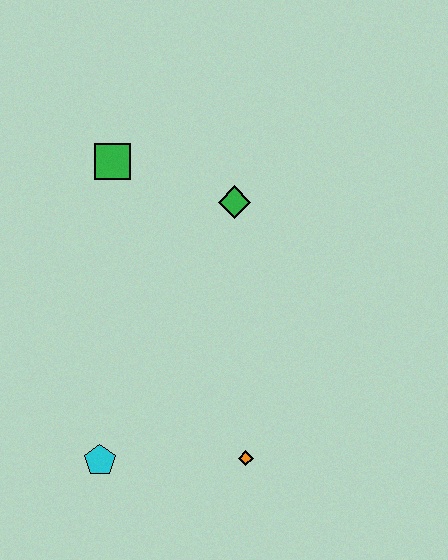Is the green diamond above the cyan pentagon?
Yes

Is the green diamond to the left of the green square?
No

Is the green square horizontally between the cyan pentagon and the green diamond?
Yes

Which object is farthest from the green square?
The orange diamond is farthest from the green square.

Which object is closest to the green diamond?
The green square is closest to the green diamond.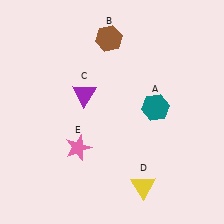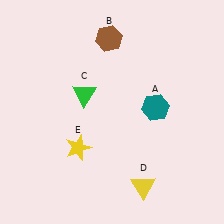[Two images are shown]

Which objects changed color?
C changed from purple to green. E changed from pink to yellow.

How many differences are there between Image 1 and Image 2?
There are 2 differences between the two images.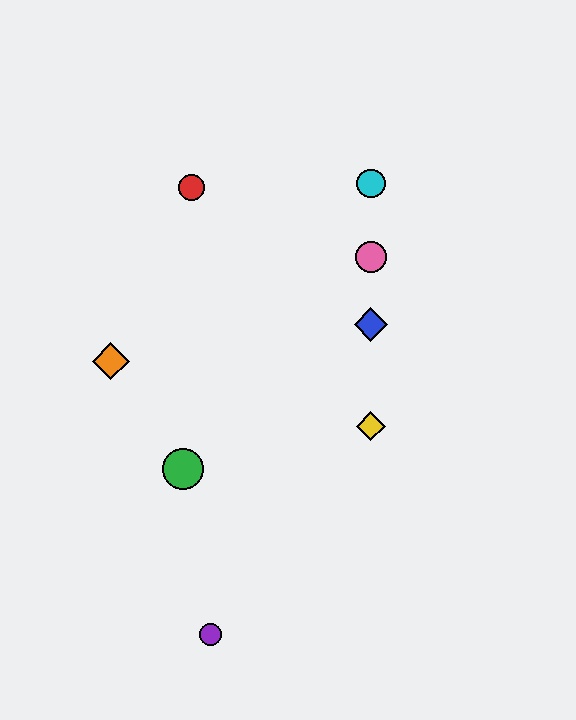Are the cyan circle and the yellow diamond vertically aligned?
Yes, both are at x≈371.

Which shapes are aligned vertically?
The blue diamond, the yellow diamond, the cyan circle, the pink circle are aligned vertically.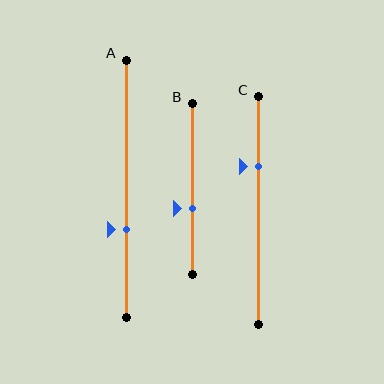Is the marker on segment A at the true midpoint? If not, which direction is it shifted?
No, the marker on segment A is shifted downward by about 16% of the segment length.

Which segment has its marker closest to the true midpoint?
Segment B has its marker closest to the true midpoint.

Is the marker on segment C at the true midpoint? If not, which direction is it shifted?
No, the marker on segment C is shifted upward by about 19% of the segment length.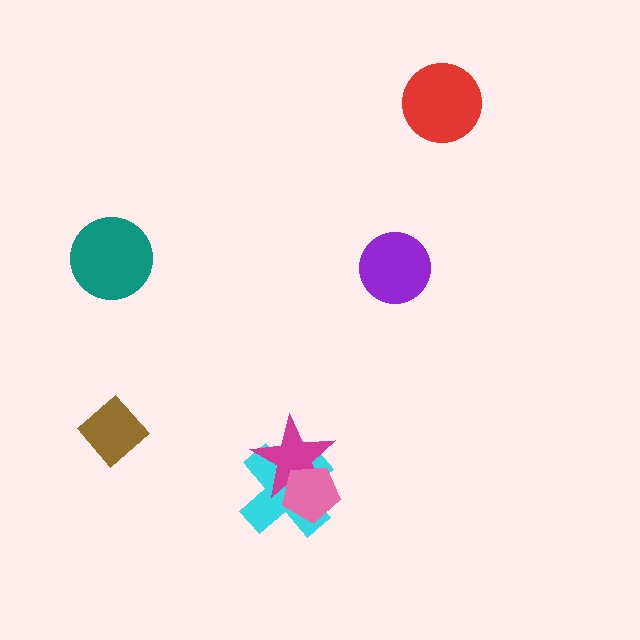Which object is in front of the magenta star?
The pink pentagon is in front of the magenta star.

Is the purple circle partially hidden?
No, no other shape covers it.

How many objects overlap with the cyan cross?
2 objects overlap with the cyan cross.